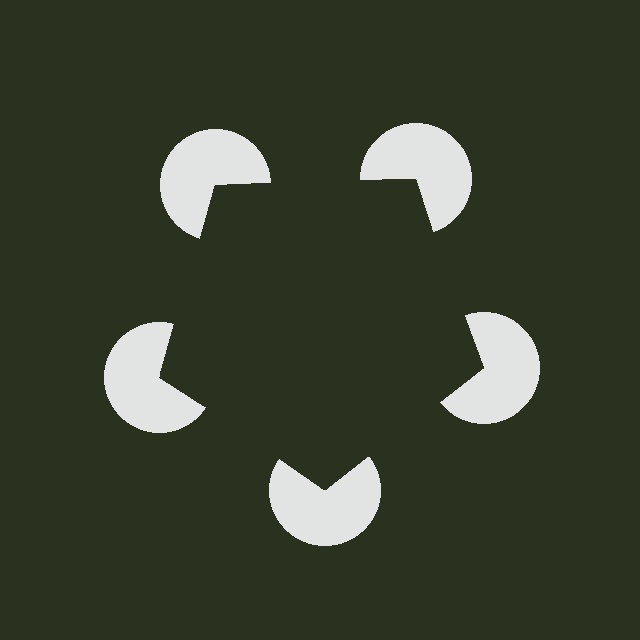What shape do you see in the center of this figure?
An illusory pentagon — its edges are inferred from the aligned wedge cuts in the pac-man discs, not physically drawn.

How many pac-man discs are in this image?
There are 5 — one at each vertex of the illusory pentagon.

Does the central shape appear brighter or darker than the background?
It typically appears slightly darker than the background, even though no actual brightness change is drawn.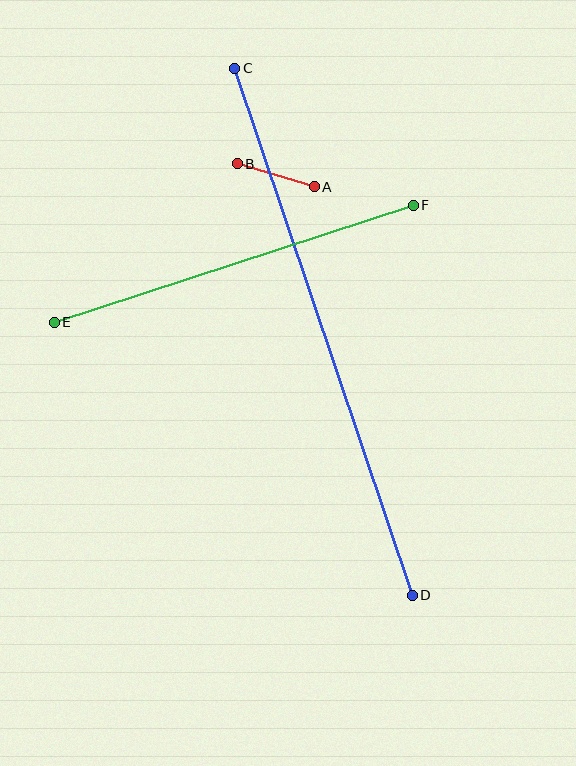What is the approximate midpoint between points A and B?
The midpoint is at approximately (276, 175) pixels.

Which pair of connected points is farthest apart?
Points C and D are farthest apart.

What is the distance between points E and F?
The distance is approximately 378 pixels.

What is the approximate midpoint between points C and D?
The midpoint is at approximately (323, 332) pixels.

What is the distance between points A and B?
The distance is approximately 80 pixels.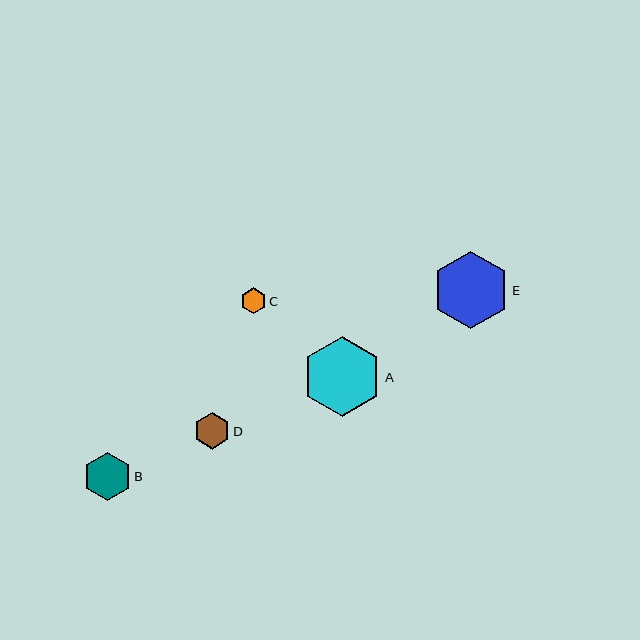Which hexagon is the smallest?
Hexagon C is the smallest with a size of approximately 25 pixels.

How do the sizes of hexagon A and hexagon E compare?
Hexagon A and hexagon E are approximately the same size.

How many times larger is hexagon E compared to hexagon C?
Hexagon E is approximately 3.0 times the size of hexagon C.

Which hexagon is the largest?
Hexagon A is the largest with a size of approximately 80 pixels.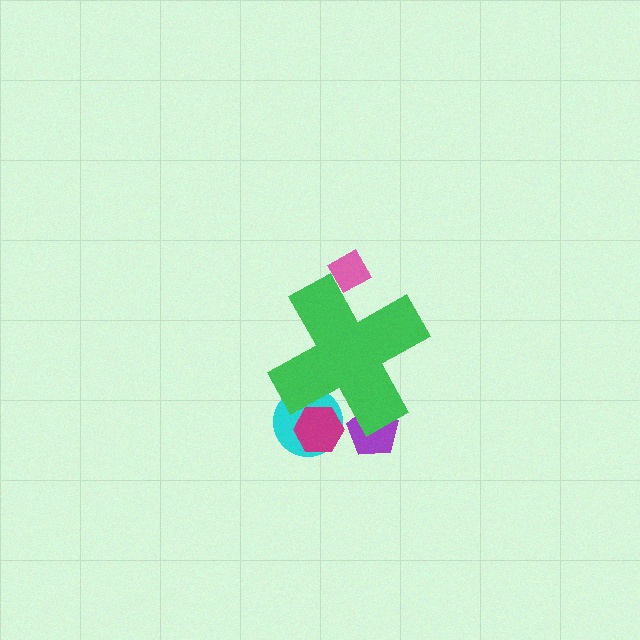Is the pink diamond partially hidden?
Yes, the pink diamond is partially hidden behind the green cross.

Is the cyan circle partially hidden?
Yes, the cyan circle is partially hidden behind the green cross.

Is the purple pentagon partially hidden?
Yes, the purple pentagon is partially hidden behind the green cross.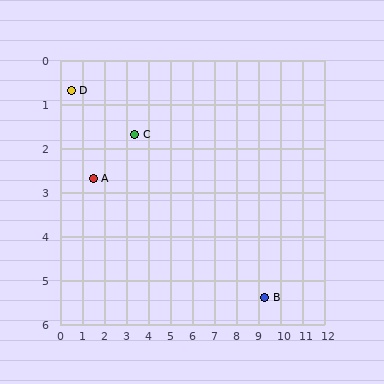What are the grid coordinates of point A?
Point A is at approximately (1.5, 2.7).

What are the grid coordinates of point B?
Point B is at approximately (9.3, 5.4).